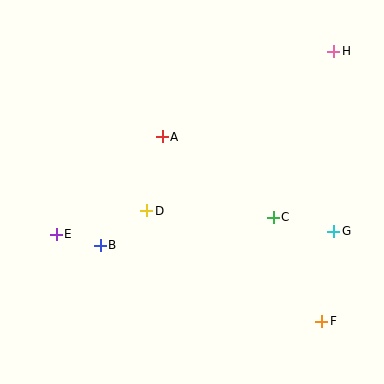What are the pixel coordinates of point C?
Point C is at (273, 217).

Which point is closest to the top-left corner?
Point A is closest to the top-left corner.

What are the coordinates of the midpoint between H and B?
The midpoint between H and B is at (217, 148).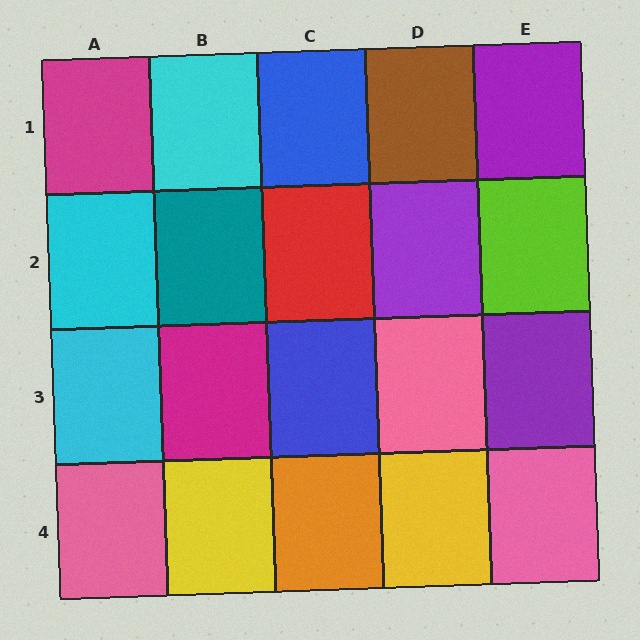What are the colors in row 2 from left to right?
Cyan, teal, red, purple, lime.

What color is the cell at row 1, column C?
Blue.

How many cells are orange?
1 cell is orange.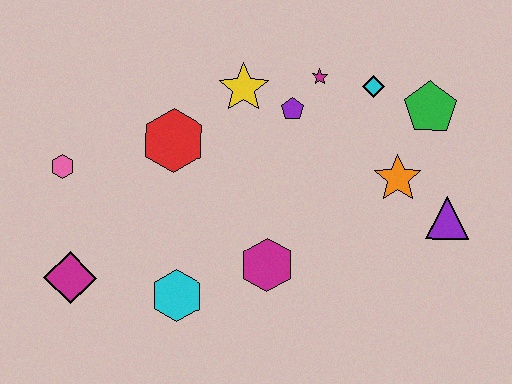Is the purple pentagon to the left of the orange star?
Yes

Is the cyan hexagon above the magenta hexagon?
No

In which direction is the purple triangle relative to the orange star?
The purple triangle is to the right of the orange star.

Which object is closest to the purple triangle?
The orange star is closest to the purple triangle.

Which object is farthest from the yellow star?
The magenta diamond is farthest from the yellow star.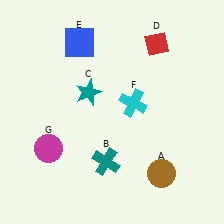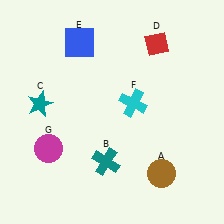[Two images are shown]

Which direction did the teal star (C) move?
The teal star (C) moved left.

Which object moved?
The teal star (C) moved left.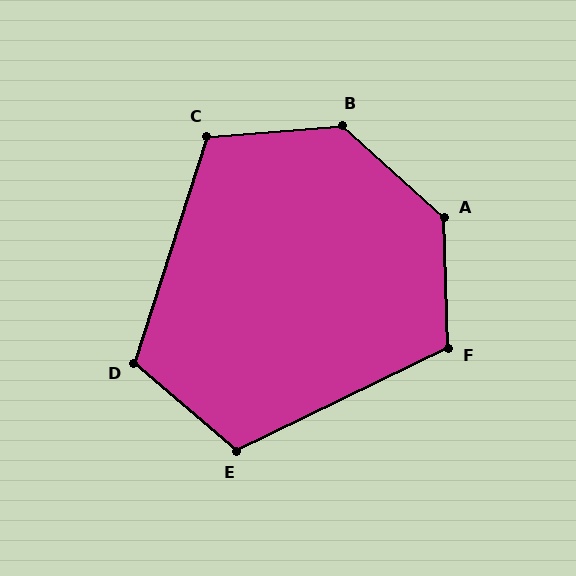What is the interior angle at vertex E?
Approximately 113 degrees (obtuse).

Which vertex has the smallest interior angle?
C, at approximately 113 degrees.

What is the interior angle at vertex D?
Approximately 113 degrees (obtuse).